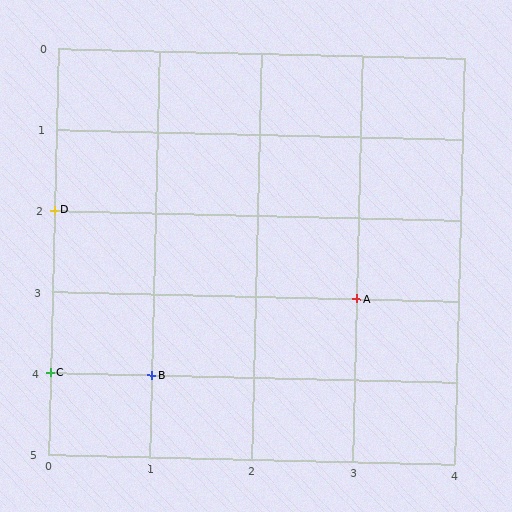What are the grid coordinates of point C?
Point C is at grid coordinates (0, 4).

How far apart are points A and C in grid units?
Points A and C are 3 columns and 1 row apart (about 3.2 grid units diagonally).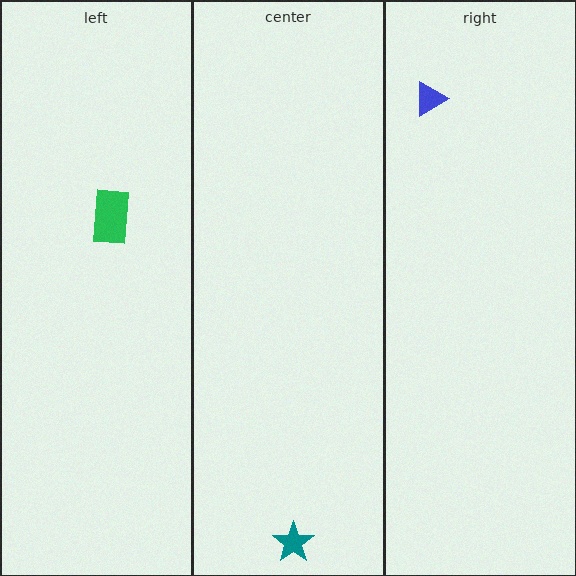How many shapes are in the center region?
1.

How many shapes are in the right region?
1.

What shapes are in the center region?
The teal star.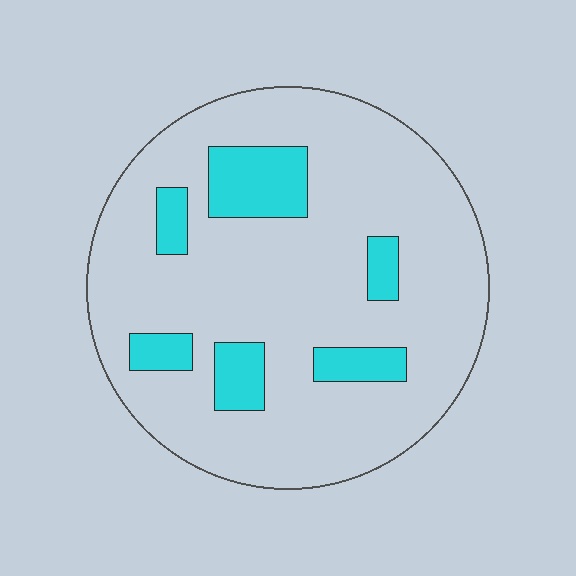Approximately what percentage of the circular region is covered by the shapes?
Approximately 15%.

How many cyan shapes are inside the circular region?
6.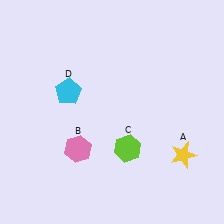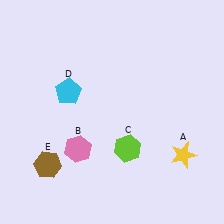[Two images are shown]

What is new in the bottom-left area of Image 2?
A brown hexagon (E) was added in the bottom-left area of Image 2.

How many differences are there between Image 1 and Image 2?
There is 1 difference between the two images.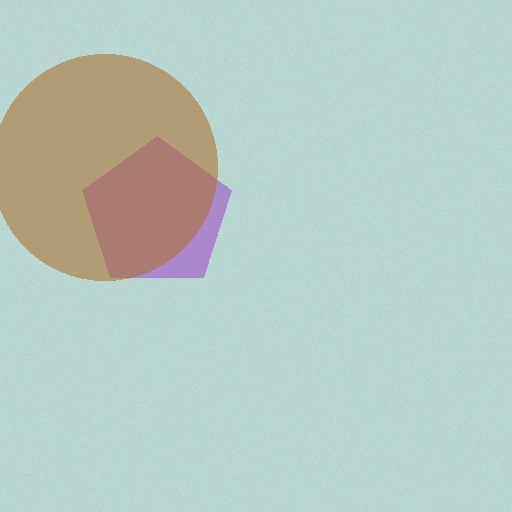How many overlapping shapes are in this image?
There are 2 overlapping shapes in the image.